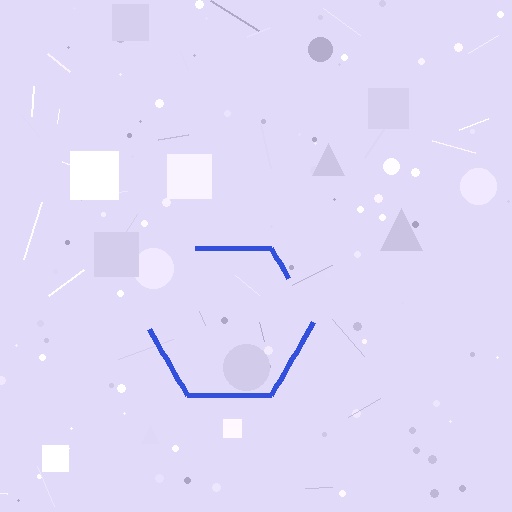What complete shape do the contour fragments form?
The contour fragments form a hexagon.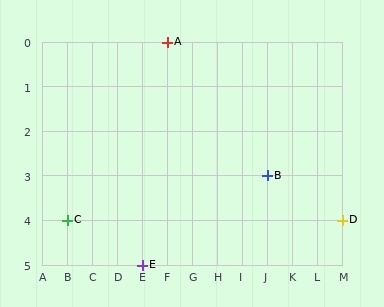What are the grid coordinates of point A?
Point A is at grid coordinates (F, 0).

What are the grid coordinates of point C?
Point C is at grid coordinates (B, 4).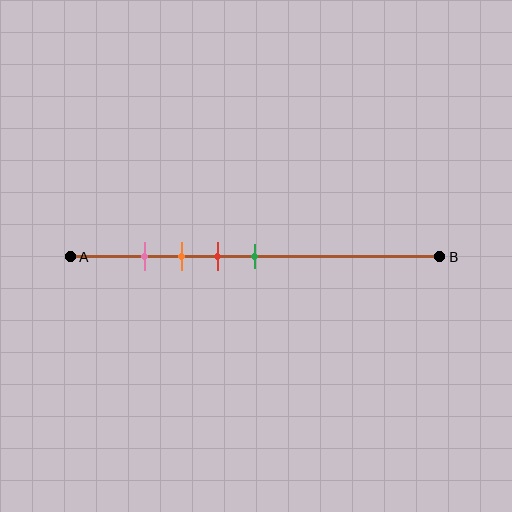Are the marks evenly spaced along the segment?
Yes, the marks are approximately evenly spaced.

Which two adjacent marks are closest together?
The pink and orange marks are the closest adjacent pair.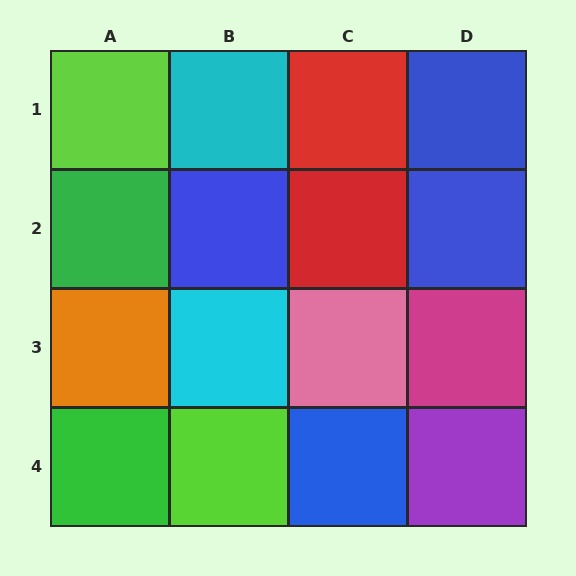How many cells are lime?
2 cells are lime.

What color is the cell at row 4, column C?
Blue.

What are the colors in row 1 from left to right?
Lime, cyan, red, blue.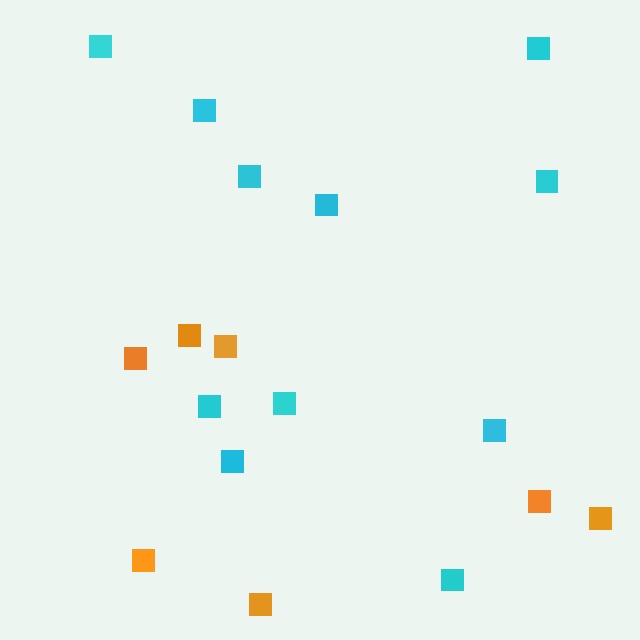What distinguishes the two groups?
There are 2 groups: one group of orange squares (7) and one group of cyan squares (11).